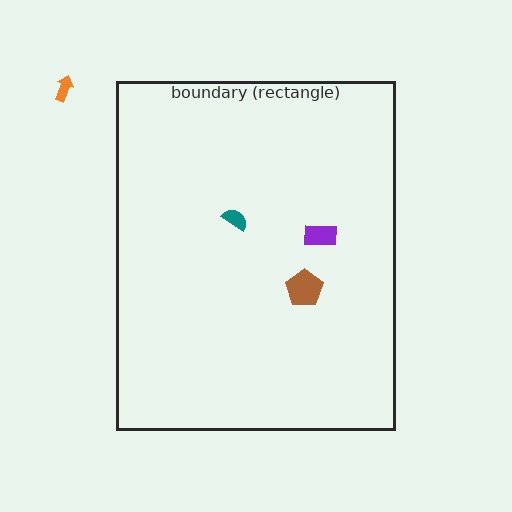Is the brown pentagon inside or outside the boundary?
Inside.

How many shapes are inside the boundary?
3 inside, 1 outside.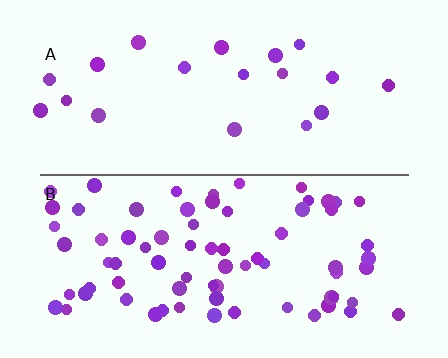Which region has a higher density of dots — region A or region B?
B (the bottom).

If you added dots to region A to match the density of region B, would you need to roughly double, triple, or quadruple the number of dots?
Approximately quadruple.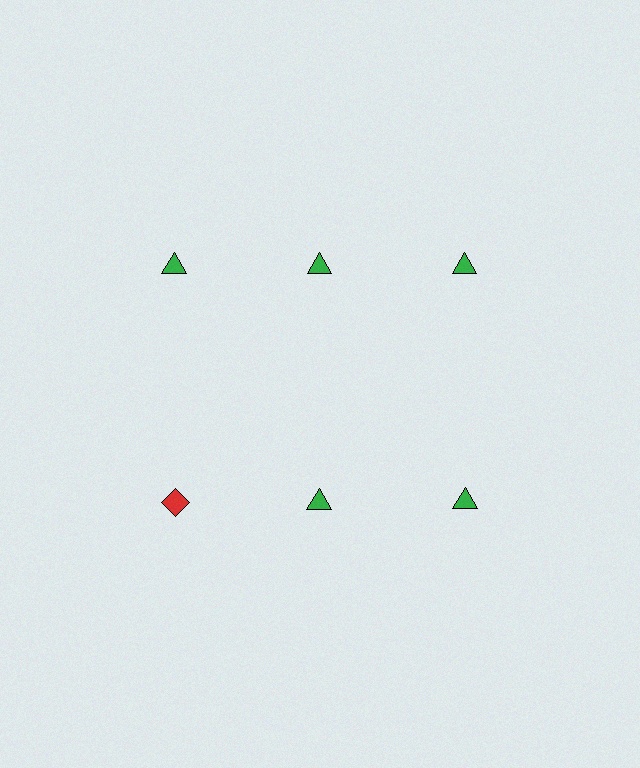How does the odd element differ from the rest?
It differs in both color (red instead of green) and shape (diamond instead of triangle).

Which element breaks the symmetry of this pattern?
The red diamond in the second row, leftmost column breaks the symmetry. All other shapes are green triangles.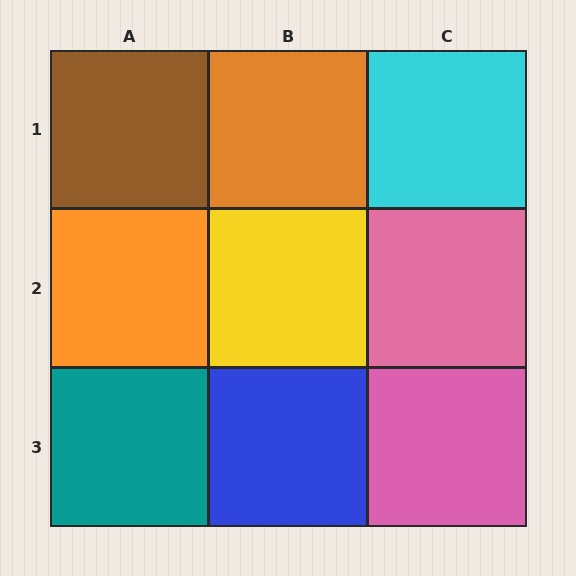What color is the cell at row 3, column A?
Teal.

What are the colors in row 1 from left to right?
Brown, orange, cyan.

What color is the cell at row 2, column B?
Yellow.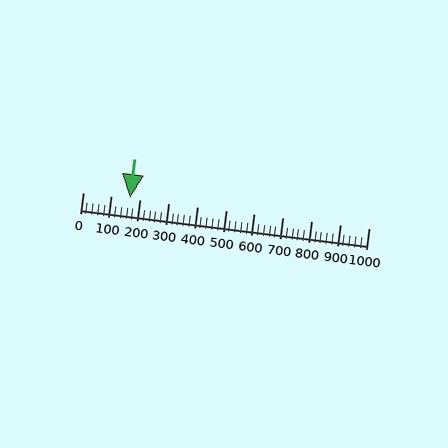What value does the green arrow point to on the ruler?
The green arrow points to approximately 164.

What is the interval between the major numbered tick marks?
The major tick marks are spaced 100 units apart.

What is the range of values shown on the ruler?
The ruler shows values from 0 to 1000.